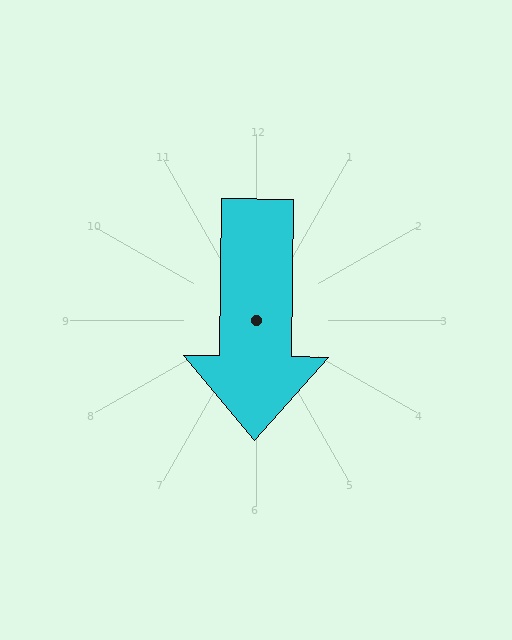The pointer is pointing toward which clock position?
Roughly 6 o'clock.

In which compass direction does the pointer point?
South.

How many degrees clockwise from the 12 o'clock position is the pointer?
Approximately 181 degrees.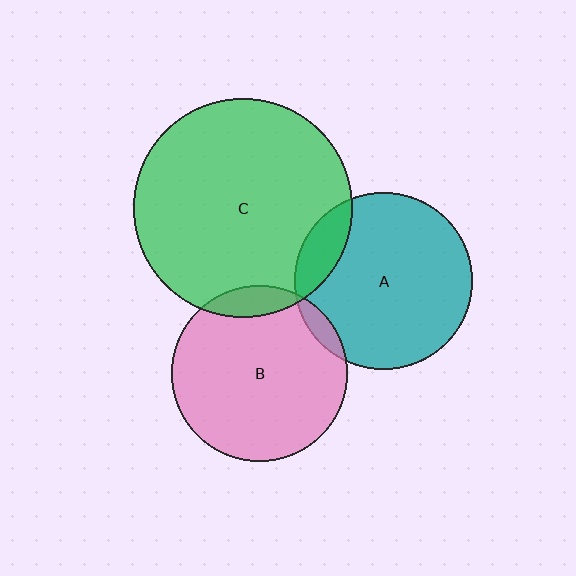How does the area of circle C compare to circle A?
Approximately 1.5 times.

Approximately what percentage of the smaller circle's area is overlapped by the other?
Approximately 10%.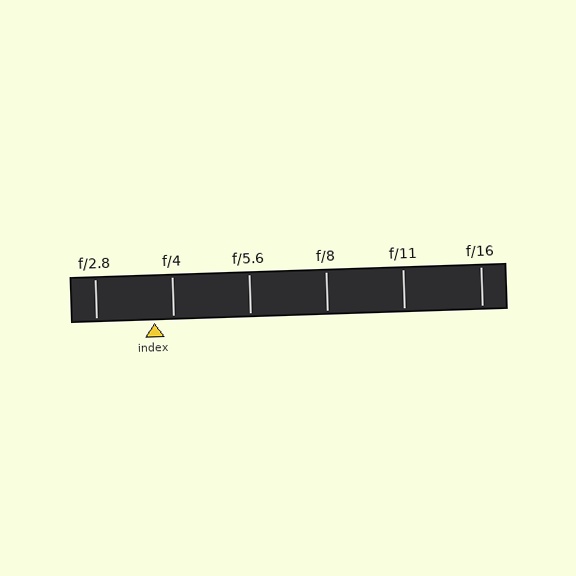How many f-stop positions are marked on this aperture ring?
There are 6 f-stop positions marked.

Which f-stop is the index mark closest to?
The index mark is closest to f/4.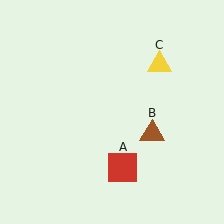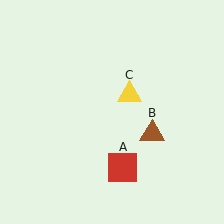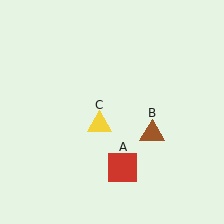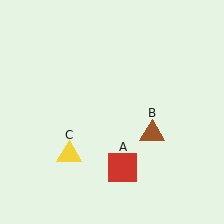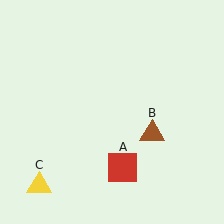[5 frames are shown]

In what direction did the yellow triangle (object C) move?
The yellow triangle (object C) moved down and to the left.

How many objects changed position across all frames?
1 object changed position: yellow triangle (object C).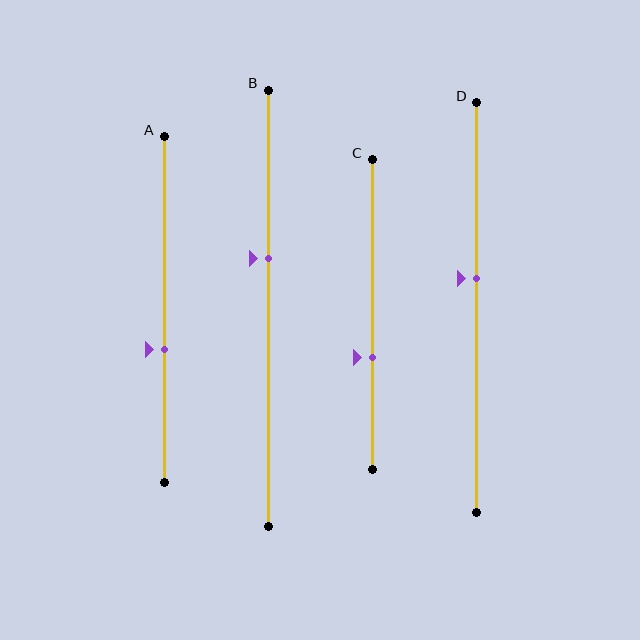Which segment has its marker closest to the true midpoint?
Segment D has its marker closest to the true midpoint.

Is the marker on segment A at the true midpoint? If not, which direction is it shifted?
No, the marker on segment A is shifted downward by about 11% of the segment length.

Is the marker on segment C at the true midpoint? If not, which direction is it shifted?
No, the marker on segment C is shifted downward by about 14% of the segment length.